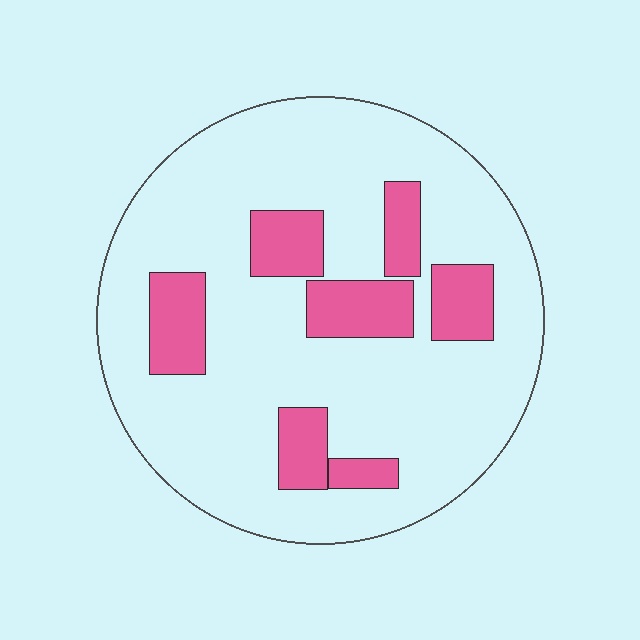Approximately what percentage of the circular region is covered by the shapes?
Approximately 20%.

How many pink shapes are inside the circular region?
7.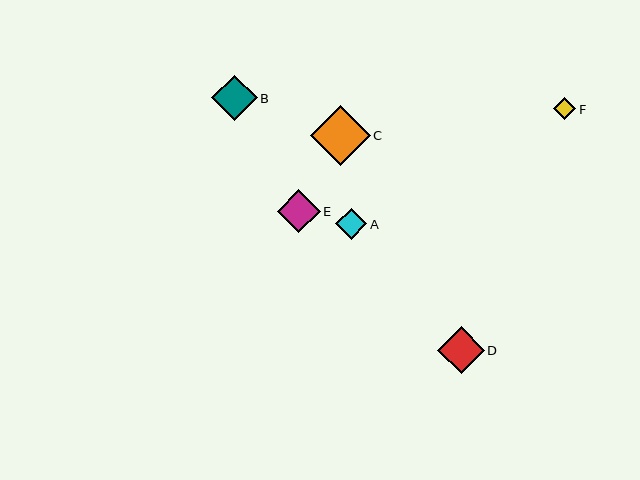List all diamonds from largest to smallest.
From largest to smallest: C, D, B, E, A, F.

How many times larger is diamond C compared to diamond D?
Diamond C is approximately 1.3 times the size of diamond D.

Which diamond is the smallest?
Diamond F is the smallest with a size of approximately 23 pixels.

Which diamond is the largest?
Diamond C is the largest with a size of approximately 59 pixels.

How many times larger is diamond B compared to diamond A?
Diamond B is approximately 1.5 times the size of diamond A.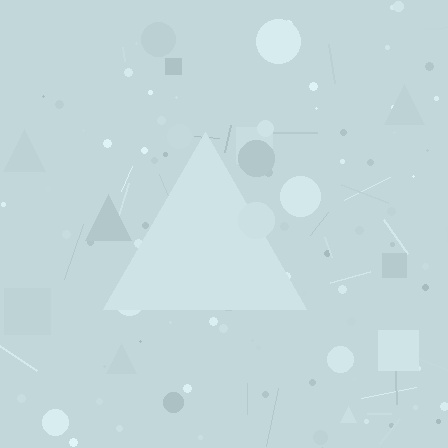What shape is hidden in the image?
A triangle is hidden in the image.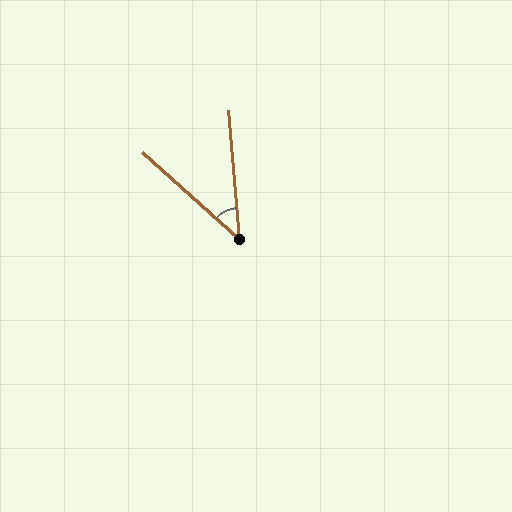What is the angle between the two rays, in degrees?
Approximately 43 degrees.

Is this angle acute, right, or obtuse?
It is acute.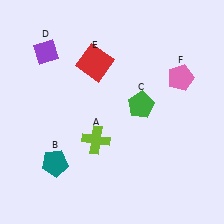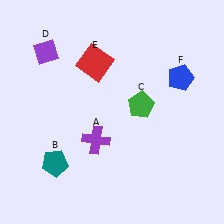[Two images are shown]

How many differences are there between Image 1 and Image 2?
There are 2 differences between the two images.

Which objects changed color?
A changed from lime to purple. F changed from pink to blue.